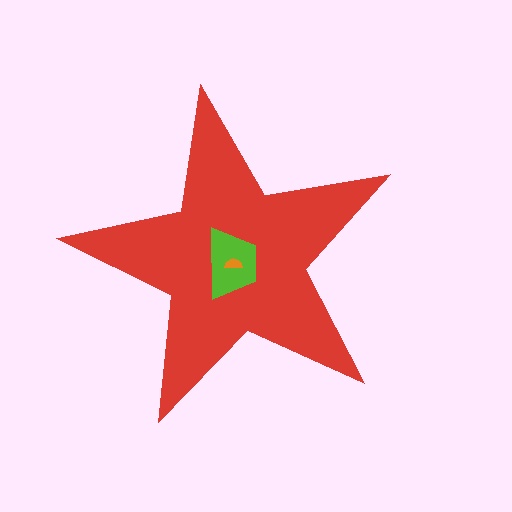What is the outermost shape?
The red star.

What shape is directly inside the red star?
The lime trapezoid.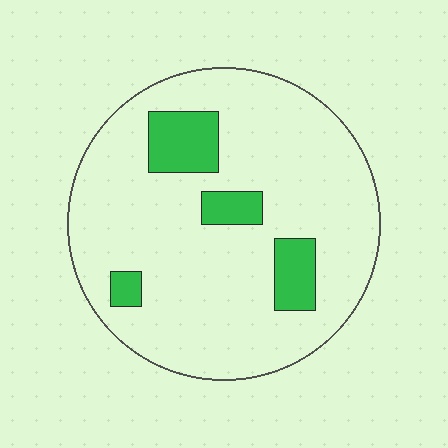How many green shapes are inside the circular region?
4.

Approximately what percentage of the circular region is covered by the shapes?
Approximately 15%.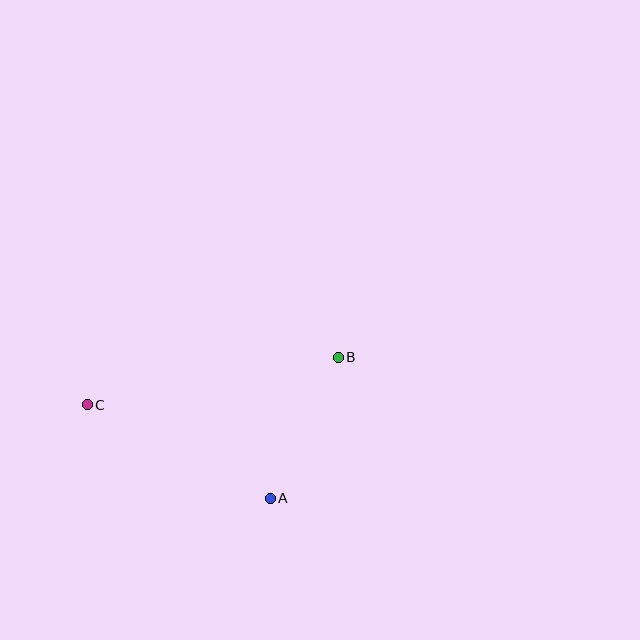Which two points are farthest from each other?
Points B and C are farthest from each other.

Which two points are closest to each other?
Points A and B are closest to each other.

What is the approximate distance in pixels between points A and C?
The distance between A and C is approximately 205 pixels.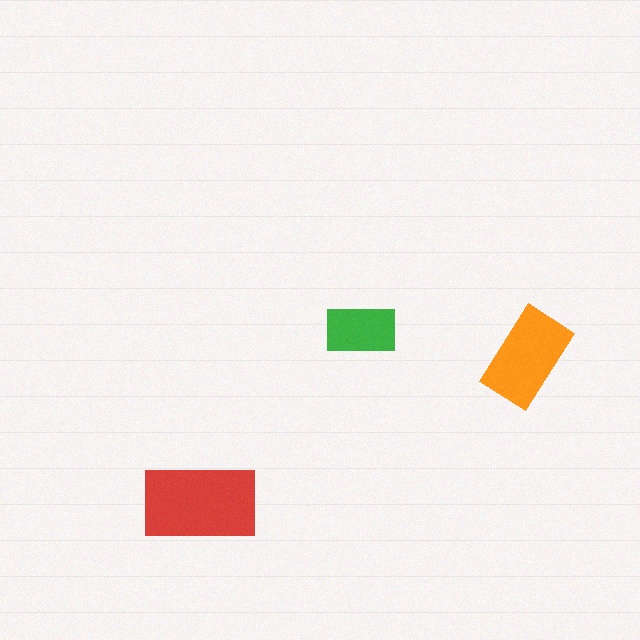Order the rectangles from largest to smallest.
the red one, the orange one, the green one.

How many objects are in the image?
There are 3 objects in the image.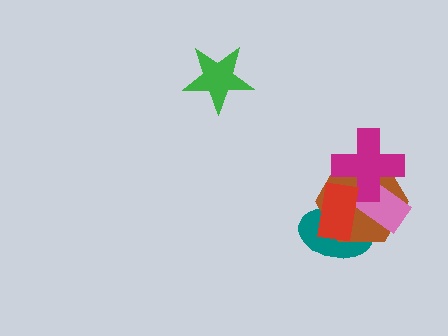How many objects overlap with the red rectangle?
4 objects overlap with the red rectangle.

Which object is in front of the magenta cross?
The red rectangle is in front of the magenta cross.